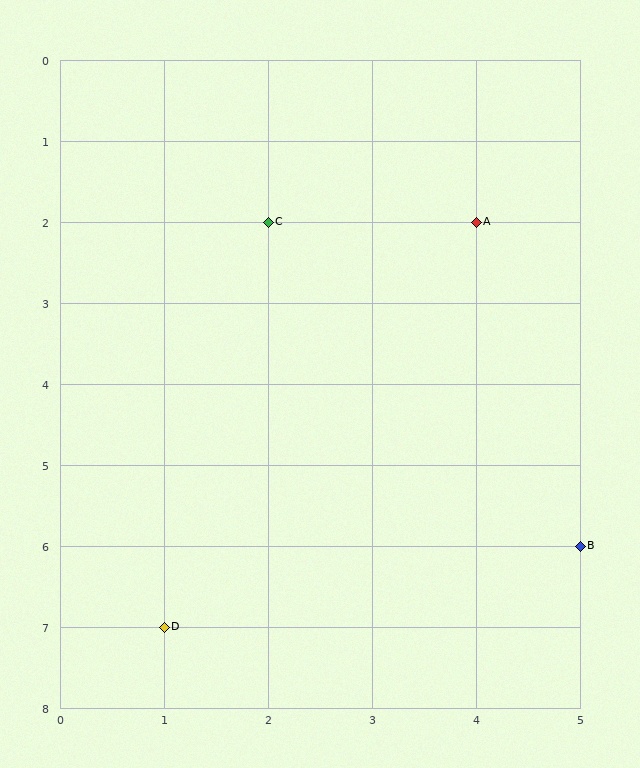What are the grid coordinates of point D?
Point D is at grid coordinates (1, 7).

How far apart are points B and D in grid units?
Points B and D are 4 columns and 1 row apart (about 4.1 grid units diagonally).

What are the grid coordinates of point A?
Point A is at grid coordinates (4, 2).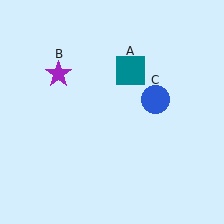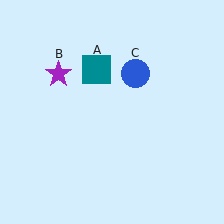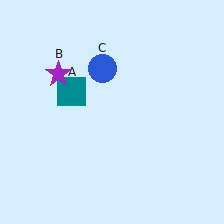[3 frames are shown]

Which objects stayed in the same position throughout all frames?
Purple star (object B) remained stationary.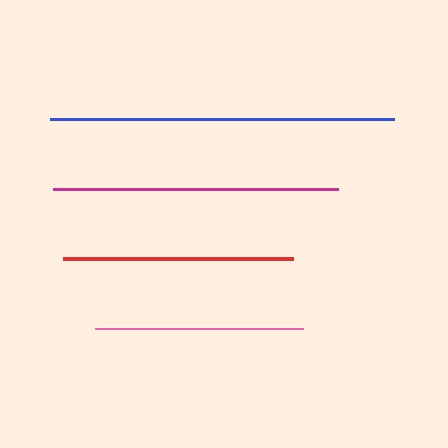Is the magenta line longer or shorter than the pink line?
The magenta line is longer than the pink line.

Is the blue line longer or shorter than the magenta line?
The blue line is longer than the magenta line.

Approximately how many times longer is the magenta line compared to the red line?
The magenta line is approximately 1.2 times the length of the red line.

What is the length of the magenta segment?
The magenta segment is approximately 285 pixels long.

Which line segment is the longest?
The blue line is the longest at approximately 344 pixels.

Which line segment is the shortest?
The pink line is the shortest at approximately 208 pixels.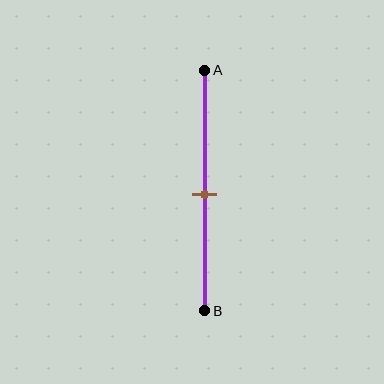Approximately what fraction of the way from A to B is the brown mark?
The brown mark is approximately 50% of the way from A to B.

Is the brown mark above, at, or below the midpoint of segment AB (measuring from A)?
The brown mark is approximately at the midpoint of segment AB.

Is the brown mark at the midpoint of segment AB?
Yes, the mark is approximately at the midpoint.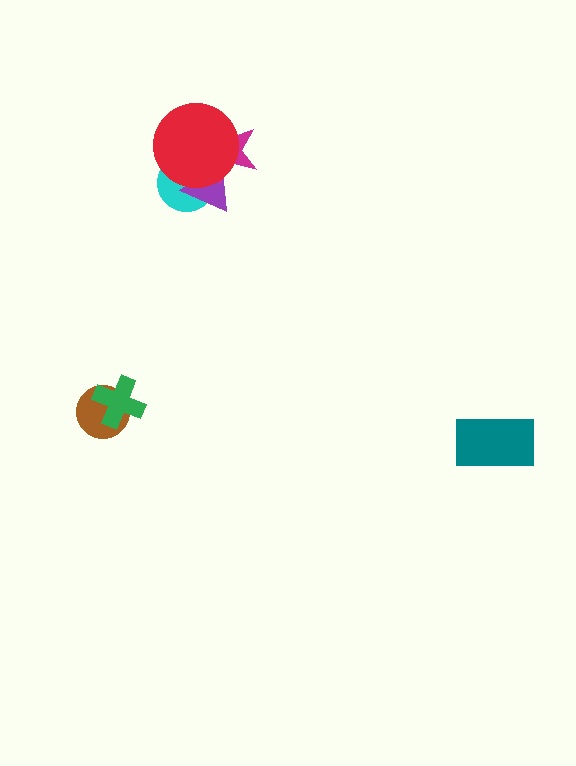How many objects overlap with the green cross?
1 object overlaps with the green cross.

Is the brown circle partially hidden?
Yes, it is partially covered by another shape.